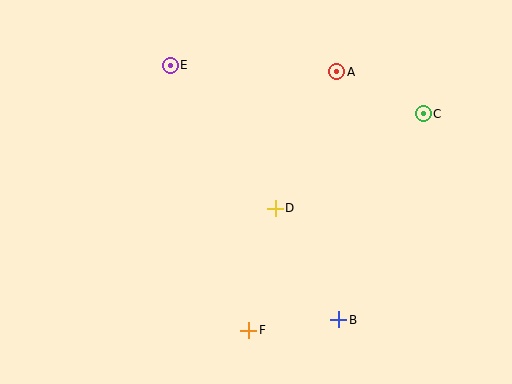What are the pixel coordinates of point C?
Point C is at (423, 114).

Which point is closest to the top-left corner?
Point E is closest to the top-left corner.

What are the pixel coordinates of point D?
Point D is at (275, 208).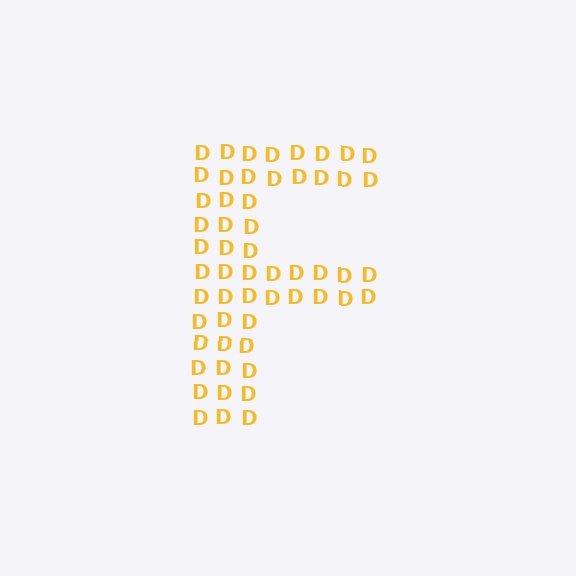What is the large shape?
The large shape is the letter F.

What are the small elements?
The small elements are letter D's.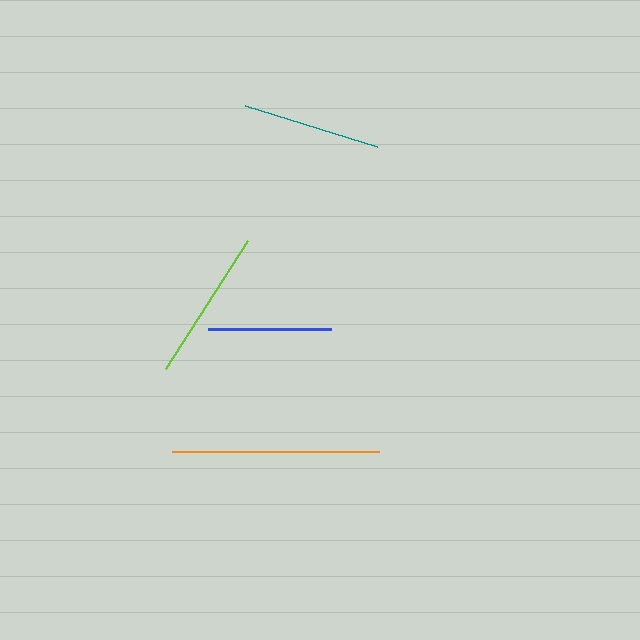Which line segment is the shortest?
The blue line is the shortest at approximately 123 pixels.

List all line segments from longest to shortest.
From longest to shortest: orange, lime, teal, blue.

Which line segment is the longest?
The orange line is the longest at approximately 207 pixels.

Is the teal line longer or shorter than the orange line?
The orange line is longer than the teal line.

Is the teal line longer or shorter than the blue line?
The teal line is longer than the blue line.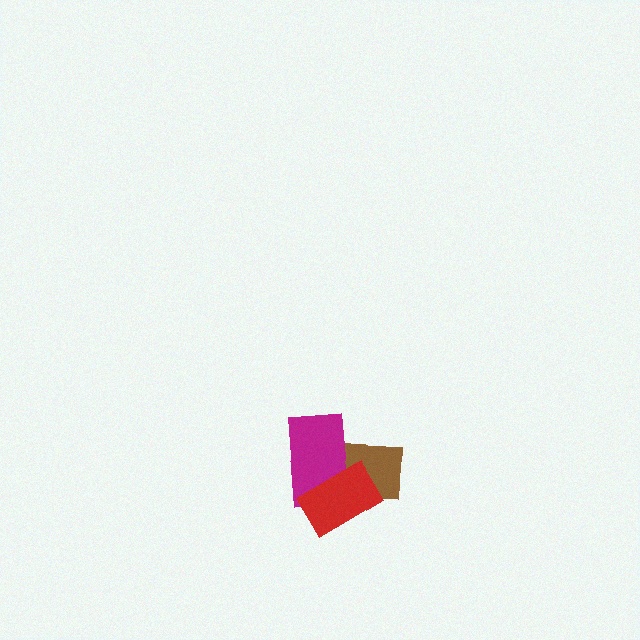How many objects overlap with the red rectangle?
2 objects overlap with the red rectangle.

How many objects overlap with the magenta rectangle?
2 objects overlap with the magenta rectangle.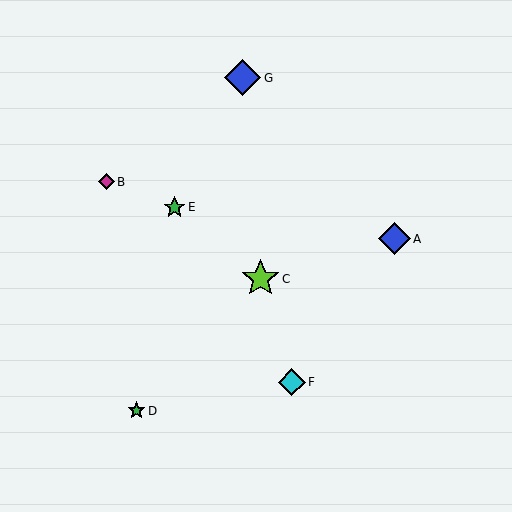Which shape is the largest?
The lime star (labeled C) is the largest.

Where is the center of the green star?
The center of the green star is at (174, 207).